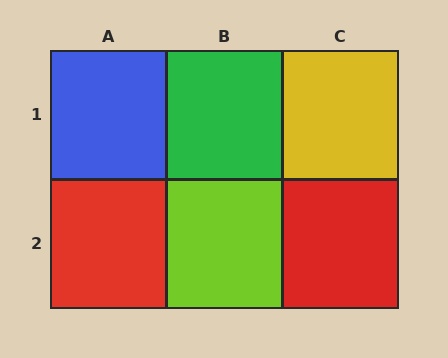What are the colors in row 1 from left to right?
Blue, green, yellow.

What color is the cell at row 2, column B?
Lime.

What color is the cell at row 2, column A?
Red.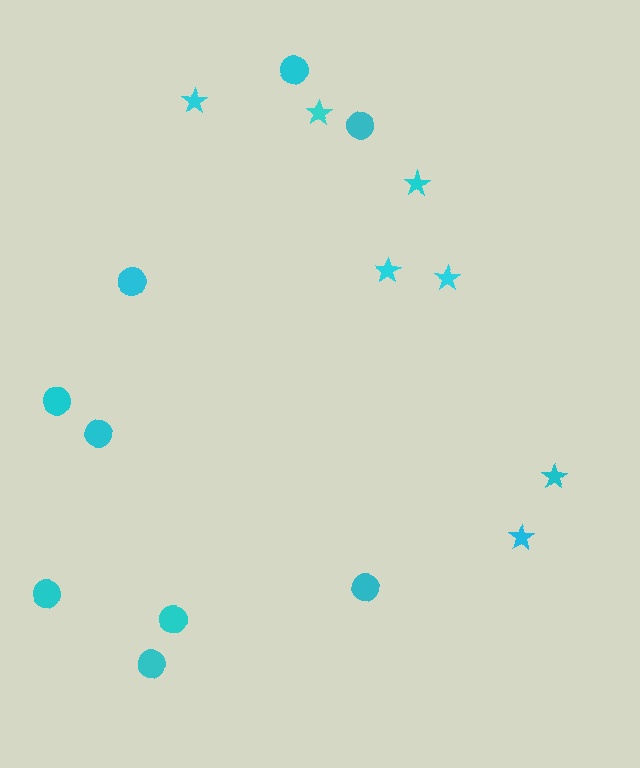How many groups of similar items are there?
There are 2 groups: one group of stars (7) and one group of circles (9).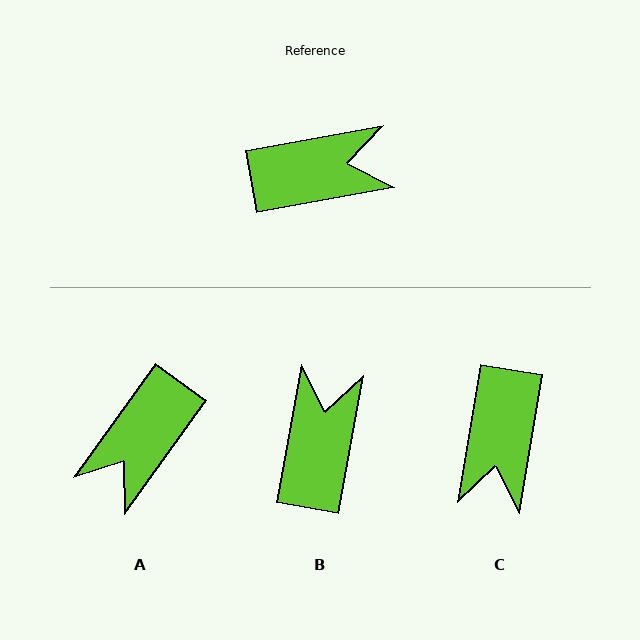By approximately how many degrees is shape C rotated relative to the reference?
Approximately 110 degrees clockwise.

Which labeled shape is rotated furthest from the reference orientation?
A, about 136 degrees away.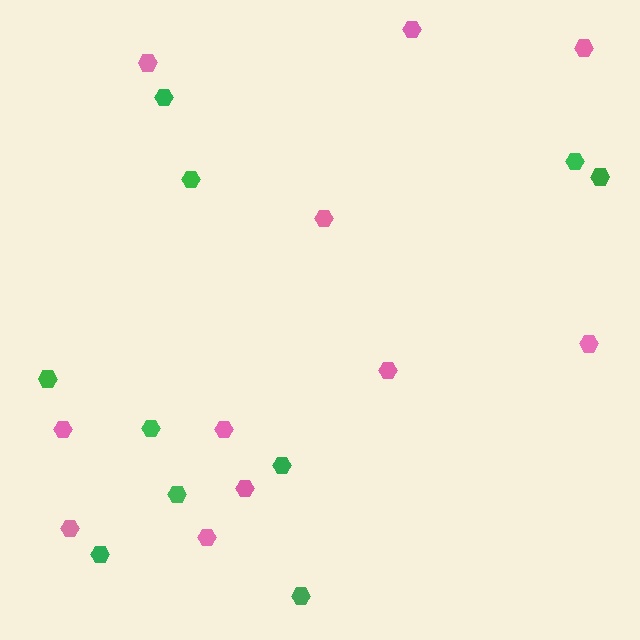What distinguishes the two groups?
There are 2 groups: one group of pink hexagons (11) and one group of green hexagons (10).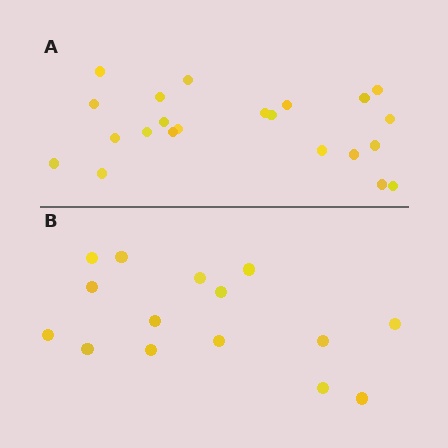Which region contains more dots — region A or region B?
Region A (the top region) has more dots.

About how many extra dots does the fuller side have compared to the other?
Region A has roughly 8 or so more dots than region B.